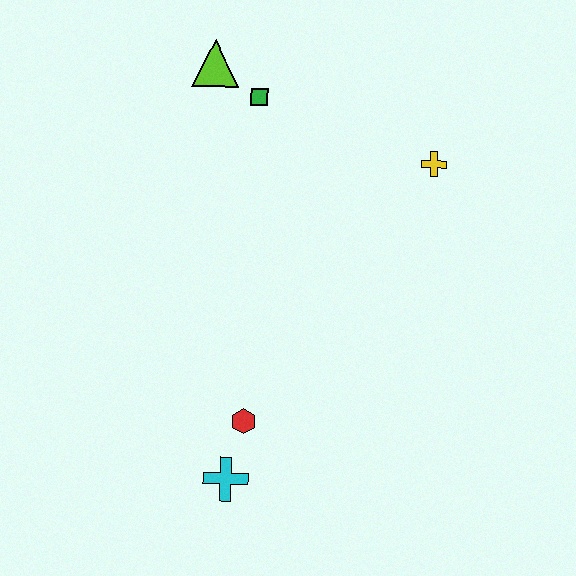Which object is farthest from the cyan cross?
The lime triangle is farthest from the cyan cross.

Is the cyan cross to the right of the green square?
No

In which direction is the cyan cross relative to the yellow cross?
The cyan cross is below the yellow cross.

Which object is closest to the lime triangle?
The green square is closest to the lime triangle.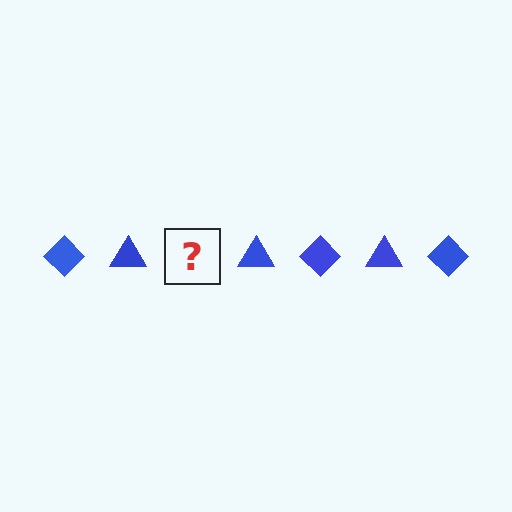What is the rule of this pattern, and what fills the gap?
The rule is that the pattern cycles through diamond, triangle shapes in blue. The gap should be filled with a blue diamond.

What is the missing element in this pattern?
The missing element is a blue diamond.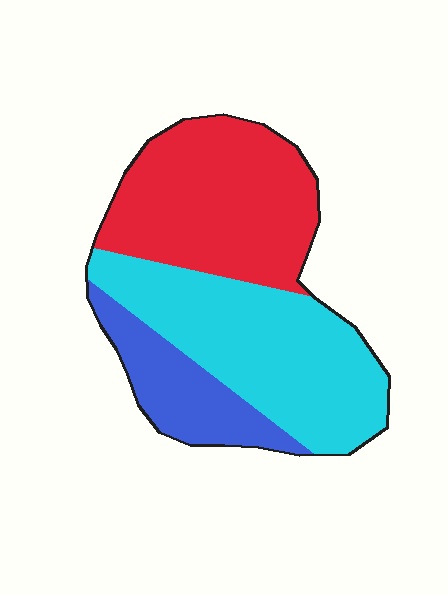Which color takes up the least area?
Blue, at roughly 20%.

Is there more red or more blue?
Red.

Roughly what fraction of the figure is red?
Red covers about 40% of the figure.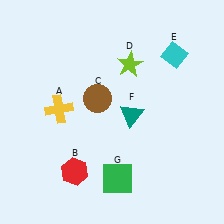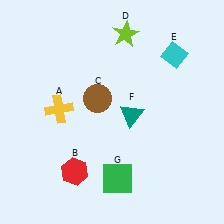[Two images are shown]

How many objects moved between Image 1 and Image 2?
1 object moved between the two images.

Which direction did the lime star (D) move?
The lime star (D) moved up.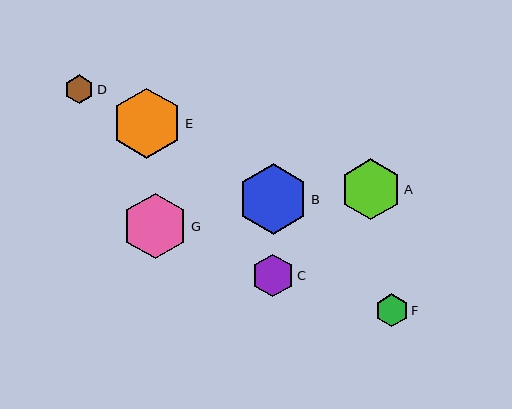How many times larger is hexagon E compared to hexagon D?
Hexagon E is approximately 2.4 times the size of hexagon D.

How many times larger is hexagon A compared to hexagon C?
Hexagon A is approximately 1.4 times the size of hexagon C.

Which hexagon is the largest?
Hexagon B is the largest with a size of approximately 70 pixels.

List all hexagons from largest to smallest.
From largest to smallest: B, E, G, A, C, F, D.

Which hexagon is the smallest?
Hexagon D is the smallest with a size of approximately 29 pixels.